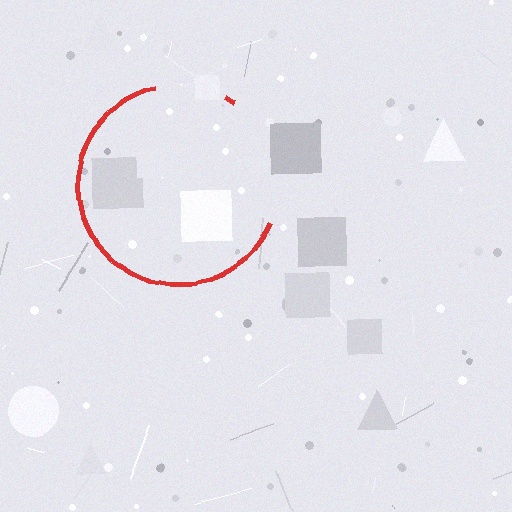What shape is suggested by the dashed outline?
The dashed outline suggests a circle.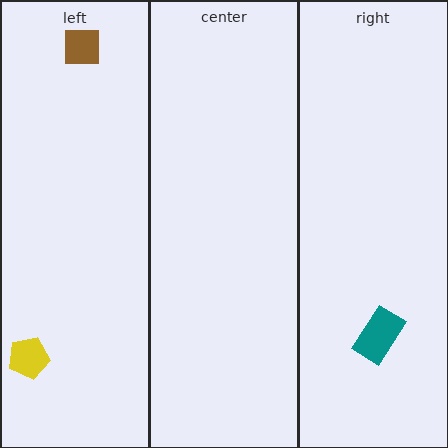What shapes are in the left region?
The brown square, the yellow pentagon.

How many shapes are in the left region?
2.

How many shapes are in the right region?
1.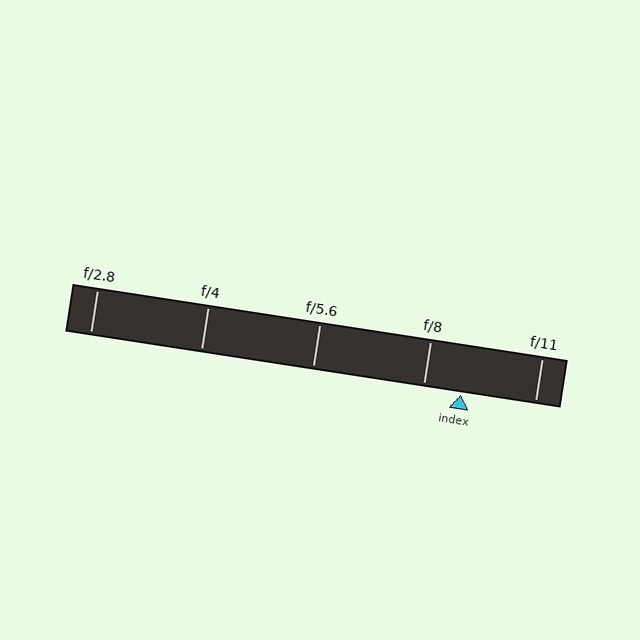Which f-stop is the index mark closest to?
The index mark is closest to f/8.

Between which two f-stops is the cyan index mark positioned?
The index mark is between f/8 and f/11.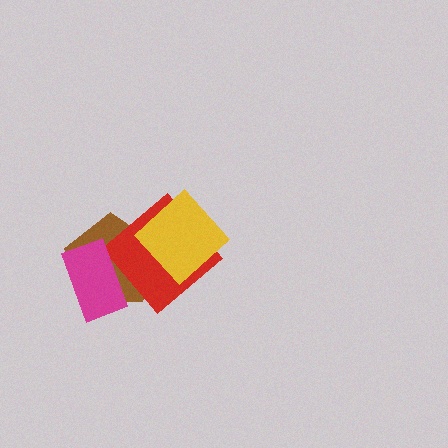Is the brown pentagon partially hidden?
Yes, it is partially covered by another shape.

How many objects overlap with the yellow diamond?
2 objects overlap with the yellow diamond.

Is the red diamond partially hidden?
Yes, it is partially covered by another shape.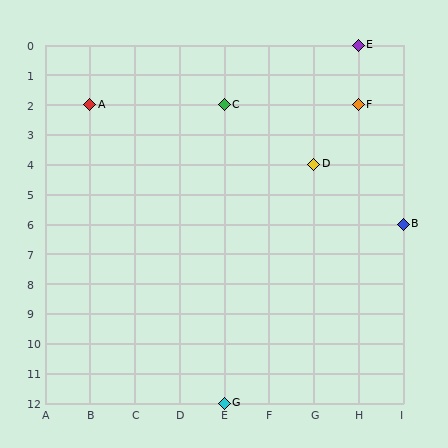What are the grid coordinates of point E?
Point E is at grid coordinates (H, 0).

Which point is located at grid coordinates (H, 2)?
Point F is at (H, 2).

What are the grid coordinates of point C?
Point C is at grid coordinates (E, 2).